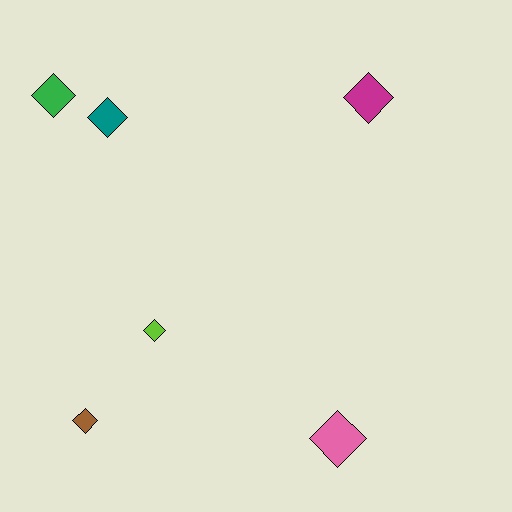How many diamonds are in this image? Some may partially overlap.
There are 6 diamonds.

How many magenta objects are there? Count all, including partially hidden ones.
There is 1 magenta object.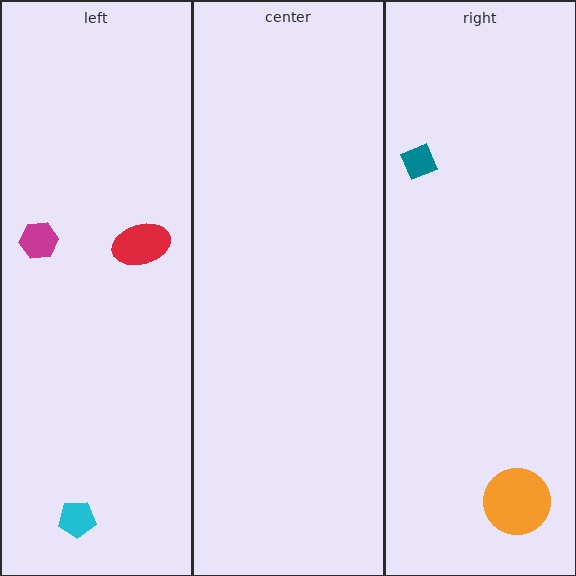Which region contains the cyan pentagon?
The left region.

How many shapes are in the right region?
2.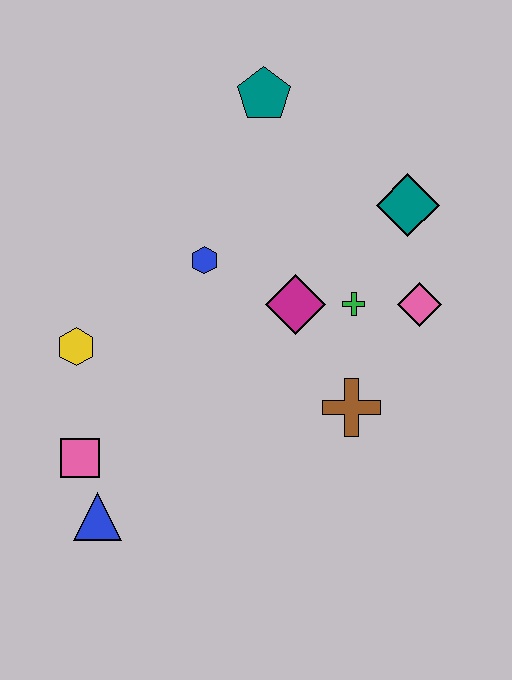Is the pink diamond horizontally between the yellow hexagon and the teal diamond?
No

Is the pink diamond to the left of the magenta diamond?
No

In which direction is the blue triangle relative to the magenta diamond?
The blue triangle is below the magenta diamond.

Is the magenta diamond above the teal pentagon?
No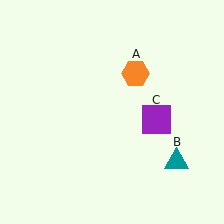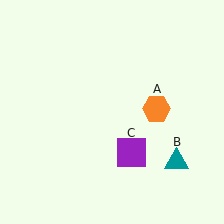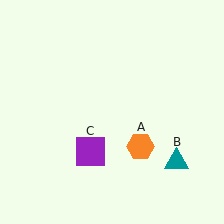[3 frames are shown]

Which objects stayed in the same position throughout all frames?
Teal triangle (object B) remained stationary.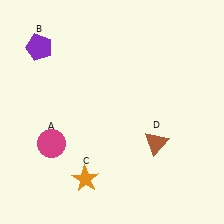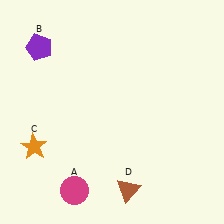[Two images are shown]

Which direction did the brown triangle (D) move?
The brown triangle (D) moved down.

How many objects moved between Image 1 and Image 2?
3 objects moved between the two images.